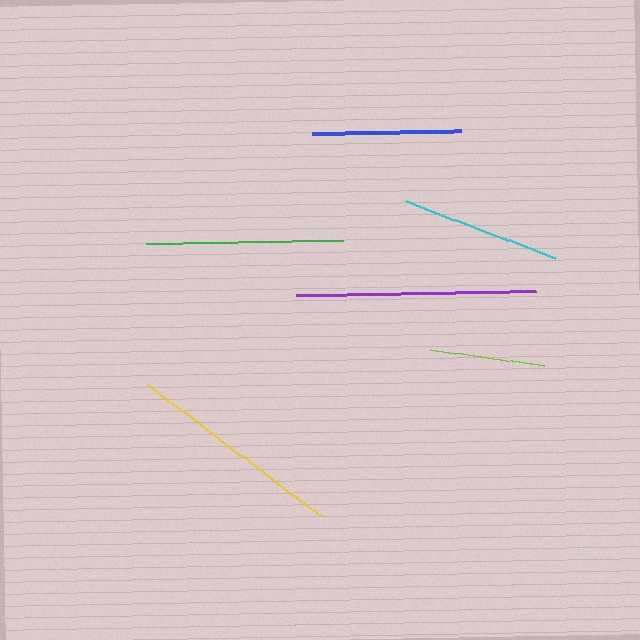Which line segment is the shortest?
The lime line is the shortest at approximately 116 pixels.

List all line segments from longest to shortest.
From longest to shortest: purple, yellow, green, cyan, blue, lime.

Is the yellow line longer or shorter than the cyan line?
The yellow line is longer than the cyan line.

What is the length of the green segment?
The green segment is approximately 197 pixels long.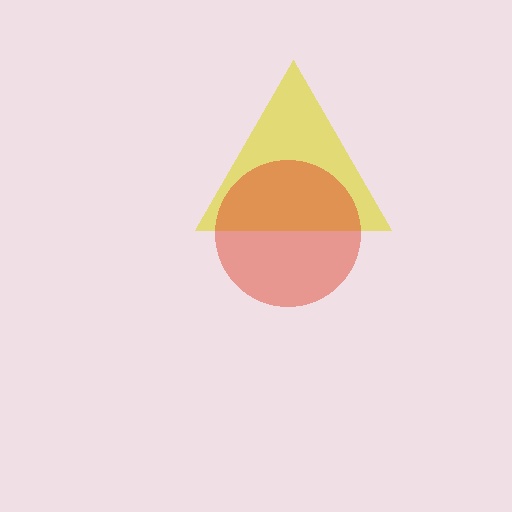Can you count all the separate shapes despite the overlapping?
Yes, there are 2 separate shapes.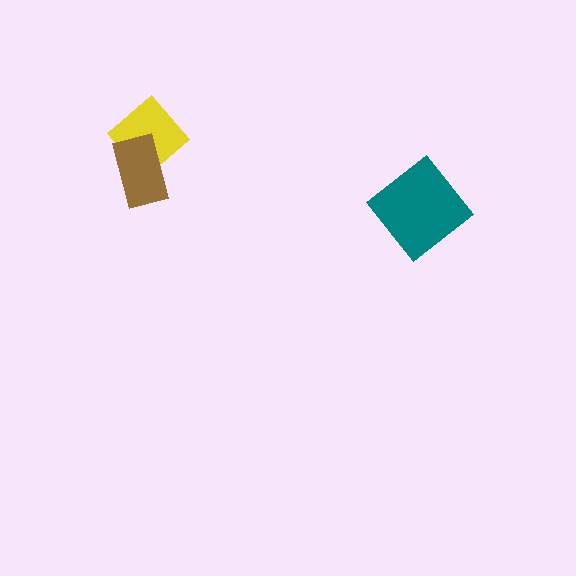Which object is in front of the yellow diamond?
The brown rectangle is in front of the yellow diamond.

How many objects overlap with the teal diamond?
0 objects overlap with the teal diamond.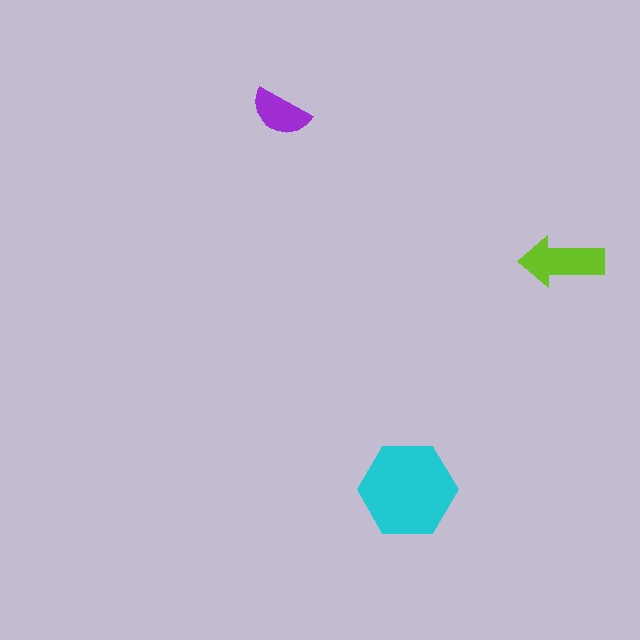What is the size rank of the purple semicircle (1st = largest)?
3rd.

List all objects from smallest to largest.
The purple semicircle, the lime arrow, the cyan hexagon.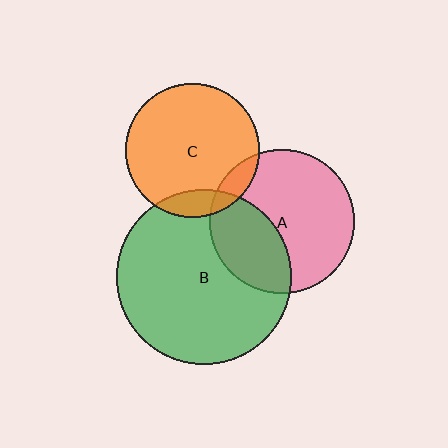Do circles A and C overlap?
Yes.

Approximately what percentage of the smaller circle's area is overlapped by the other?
Approximately 10%.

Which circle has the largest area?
Circle B (green).